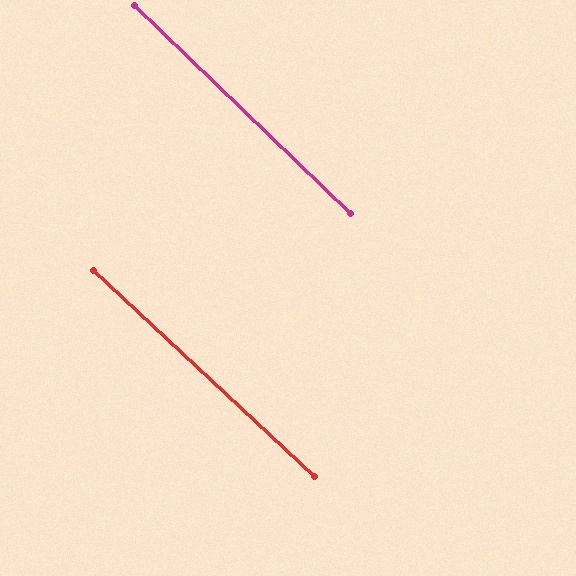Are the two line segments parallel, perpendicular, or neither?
Parallel — their directions differ by only 1.1°.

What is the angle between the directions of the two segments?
Approximately 1 degree.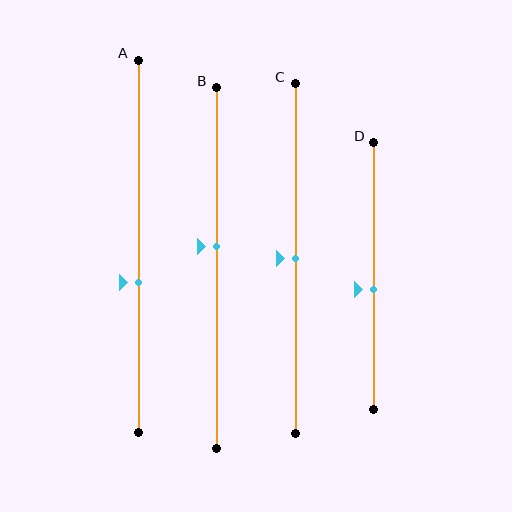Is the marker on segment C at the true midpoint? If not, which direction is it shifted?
Yes, the marker on segment C is at the true midpoint.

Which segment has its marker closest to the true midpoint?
Segment C has its marker closest to the true midpoint.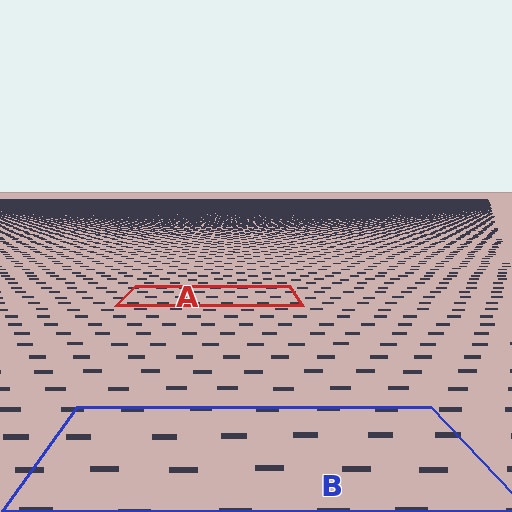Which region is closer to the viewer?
Region B is closer. The texture elements there are larger and more spread out.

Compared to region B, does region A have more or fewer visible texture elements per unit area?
Region A has more texture elements per unit area — they are packed more densely because it is farther away.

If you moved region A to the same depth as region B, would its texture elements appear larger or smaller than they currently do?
They would appear larger. At a closer depth, the same texture elements are projected at a bigger on-screen size.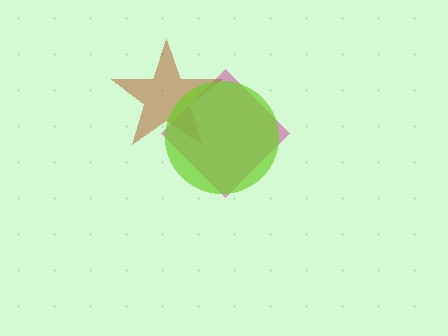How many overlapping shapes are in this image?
There are 3 overlapping shapes in the image.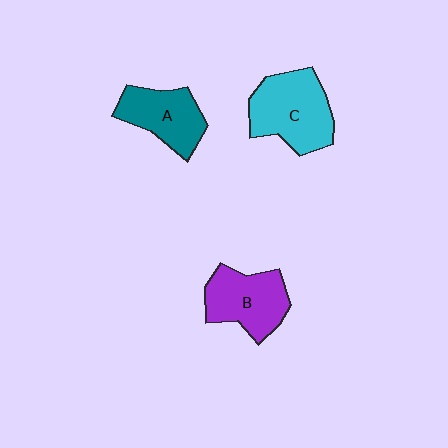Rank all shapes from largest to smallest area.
From largest to smallest: C (cyan), B (purple), A (teal).